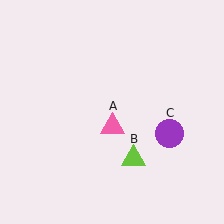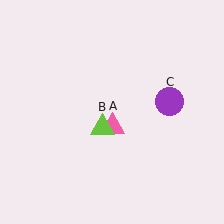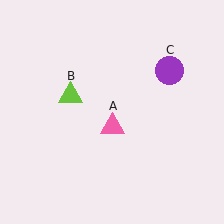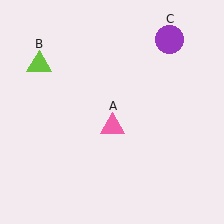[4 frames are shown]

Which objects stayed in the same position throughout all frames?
Pink triangle (object A) remained stationary.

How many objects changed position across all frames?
2 objects changed position: lime triangle (object B), purple circle (object C).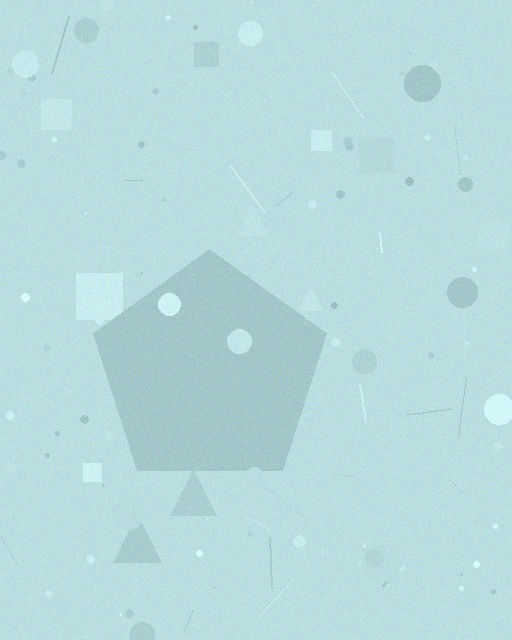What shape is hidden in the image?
A pentagon is hidden in the image.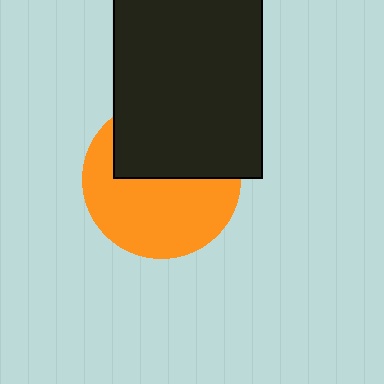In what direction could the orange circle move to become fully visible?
The orange circle could move down. That would shift it out from behind the black rectangle entirely.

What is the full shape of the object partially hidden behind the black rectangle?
The partially hidden object is an orange circle.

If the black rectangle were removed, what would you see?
You would see the complete orange circle.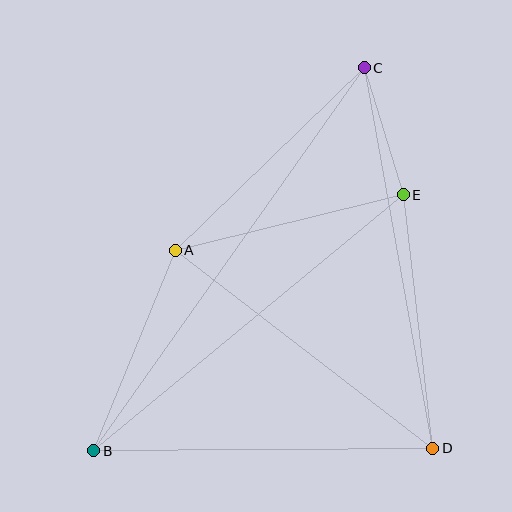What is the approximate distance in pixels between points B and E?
The distance between B and E is approximately 401 pixels.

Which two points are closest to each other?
Points C and E are closest to each other.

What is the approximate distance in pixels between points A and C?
The distance between A and C is approximately 263 pixels.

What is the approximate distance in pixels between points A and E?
The distance between A and E is approximately 235 pixels.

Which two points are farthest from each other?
Points B and C are farthest from each other.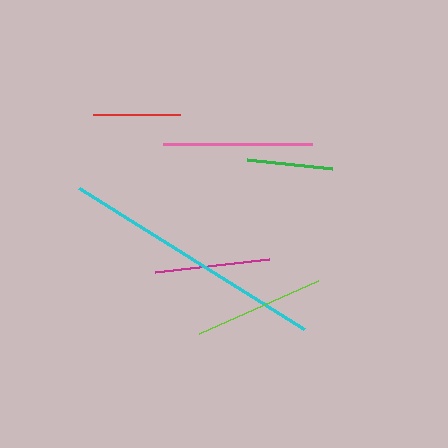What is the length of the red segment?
The red segment is approximately 87 pixels long.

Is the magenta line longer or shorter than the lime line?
The lime line is longer than the magenta line.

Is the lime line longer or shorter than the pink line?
The pink line is longer than the lime line.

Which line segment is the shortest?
The green line is the shortest at approximately 85 pixels.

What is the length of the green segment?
The green segment is approximately 85 pixels long.